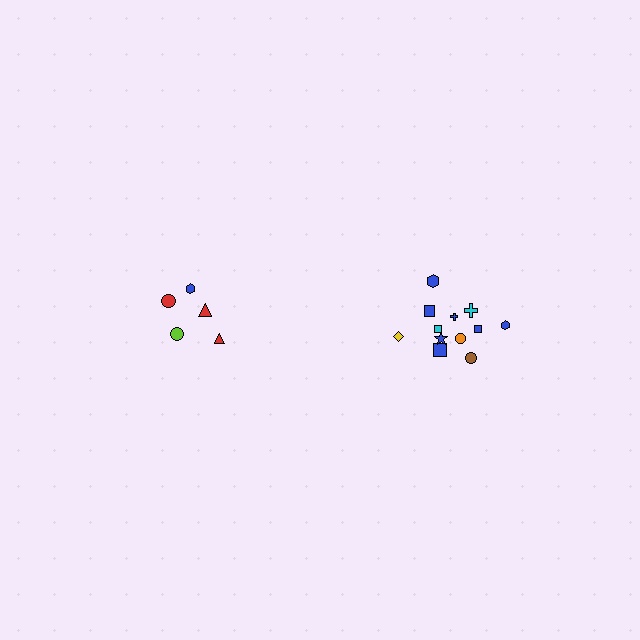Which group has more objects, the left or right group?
The right group.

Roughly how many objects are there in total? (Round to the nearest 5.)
Roughly 15 objects in total.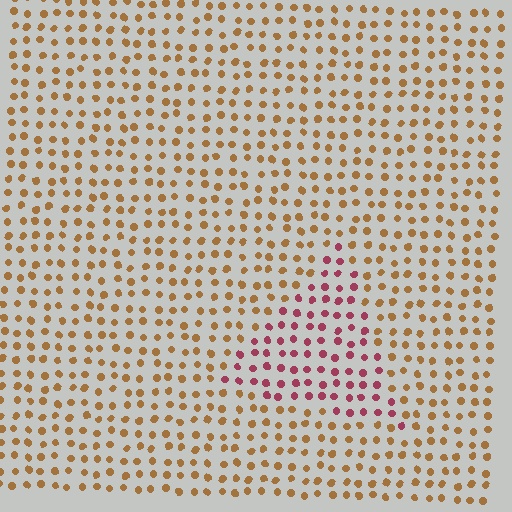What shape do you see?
I see a triangle.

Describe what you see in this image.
The image is filled with small brown elements in a uniform arrangement. A triangle-shaped region is visible where the elements are tinted to a slightly different hue, forming a subtle color boundary.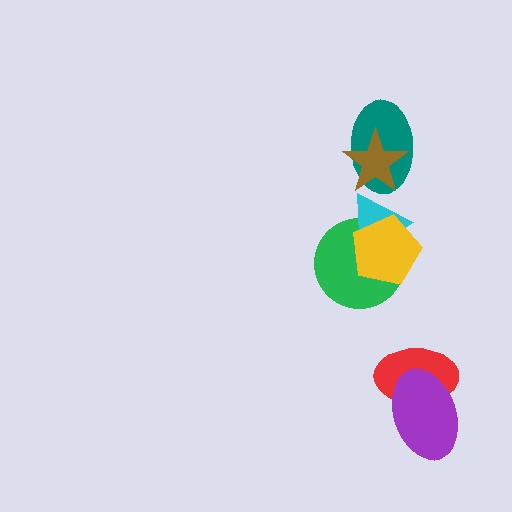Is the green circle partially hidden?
Yes, it is partially covered by another shape.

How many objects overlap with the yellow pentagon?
2 objects overlap with the yellow pentagon.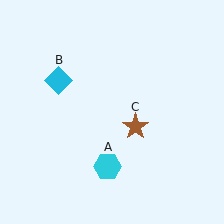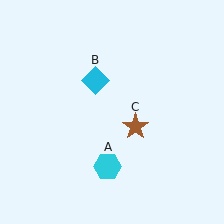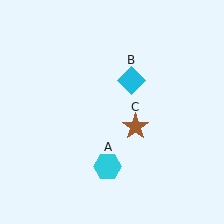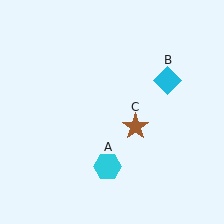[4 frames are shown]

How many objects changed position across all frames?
1 object changed position: cyan diamond (object B).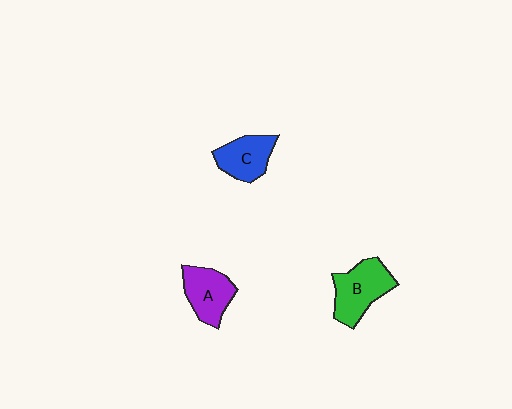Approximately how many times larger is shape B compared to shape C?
Approximately 1.3 times.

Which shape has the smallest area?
Shape C (blue).